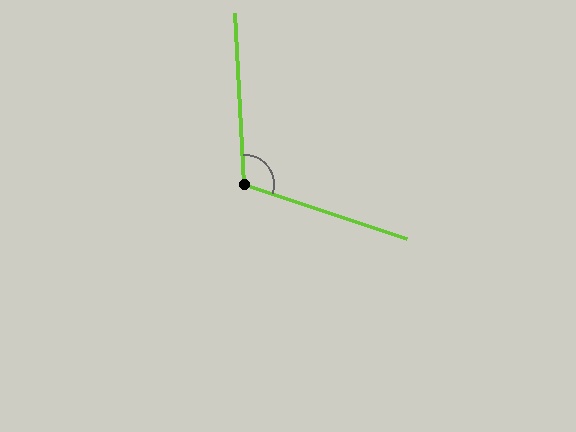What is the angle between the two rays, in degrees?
Approximately 112 degrees.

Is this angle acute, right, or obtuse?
It is obtuse.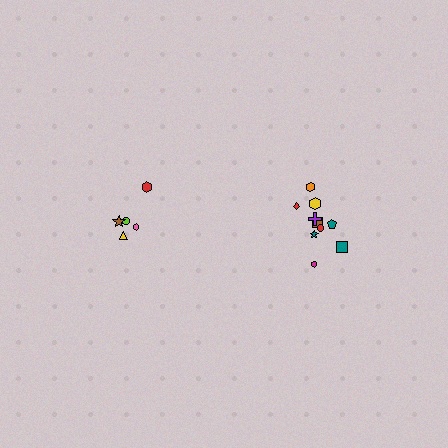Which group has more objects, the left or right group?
The right group.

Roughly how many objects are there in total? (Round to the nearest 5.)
Roughly 15 objects in total.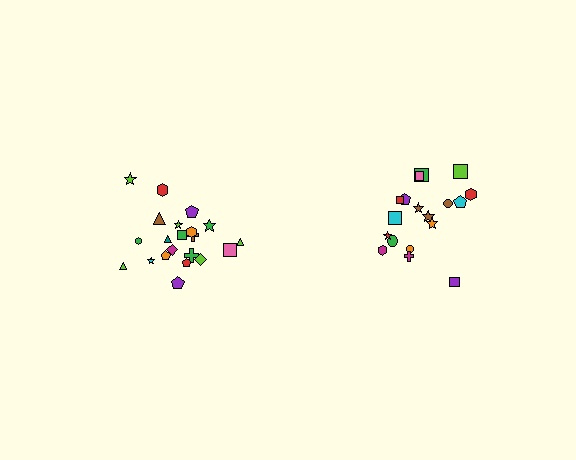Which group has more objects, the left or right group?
The left group.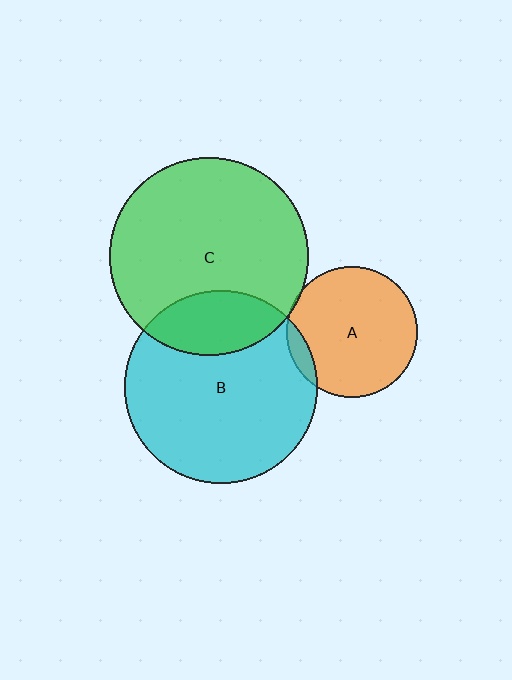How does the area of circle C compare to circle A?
Approximately 2.3 times.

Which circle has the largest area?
Circle C (green).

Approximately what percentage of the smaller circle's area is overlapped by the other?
Approximately 25%.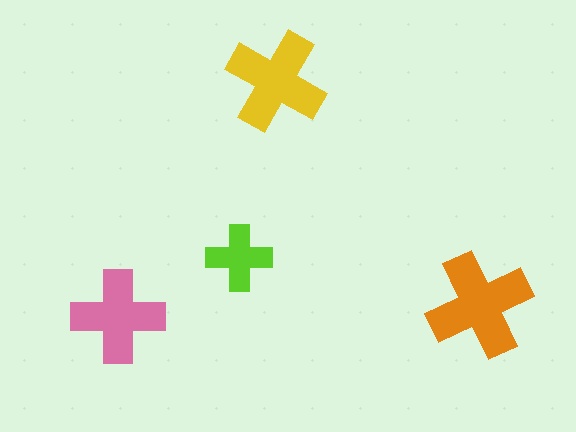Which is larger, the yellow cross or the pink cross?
The yellow one.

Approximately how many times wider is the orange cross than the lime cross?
About 1.5 times wider.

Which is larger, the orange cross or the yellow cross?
The orange one.